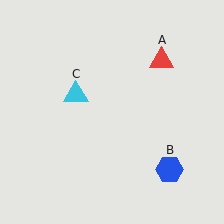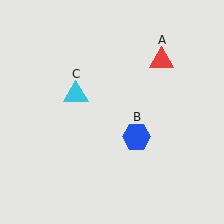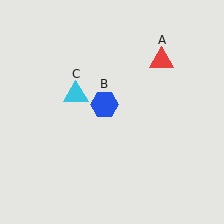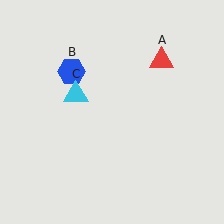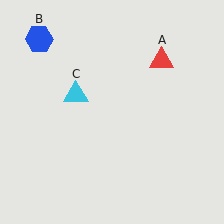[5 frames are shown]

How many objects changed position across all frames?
1 object changed position: blue hexagon (object B).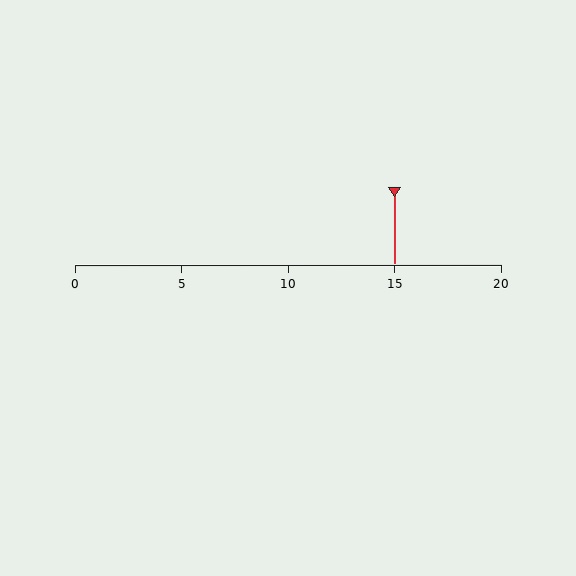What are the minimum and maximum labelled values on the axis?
The axis runs from 0 to 20.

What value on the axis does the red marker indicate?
The marker indicates approximately 15.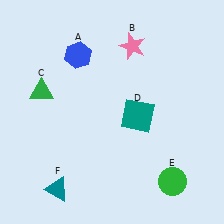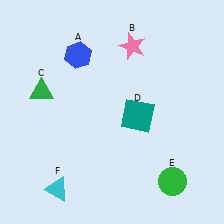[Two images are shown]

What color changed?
The triangle (F) changed from teal in Image 1 to cyan in Image 2.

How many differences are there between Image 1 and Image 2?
There is 1 difference between the two images.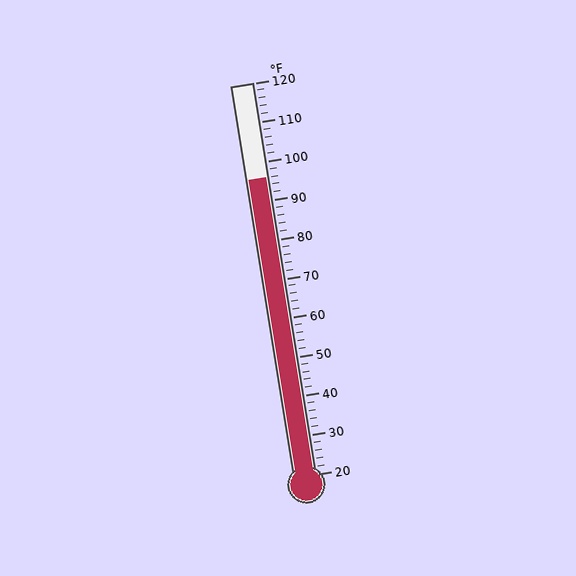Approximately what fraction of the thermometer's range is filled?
The thermometer is filled to approximately 75% of its range.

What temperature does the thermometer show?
The thermometer shows approximately 96°F.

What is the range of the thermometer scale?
The thermometer scale ranges from 20°F to 120°F.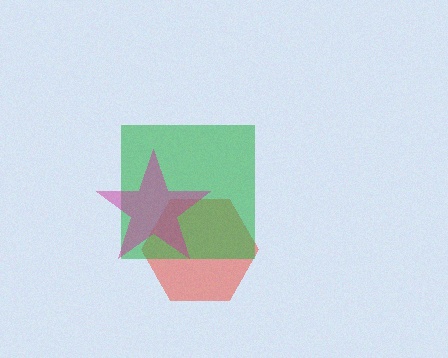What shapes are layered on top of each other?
The layered shapes are: a red hexagon, a green square, a magenta star.